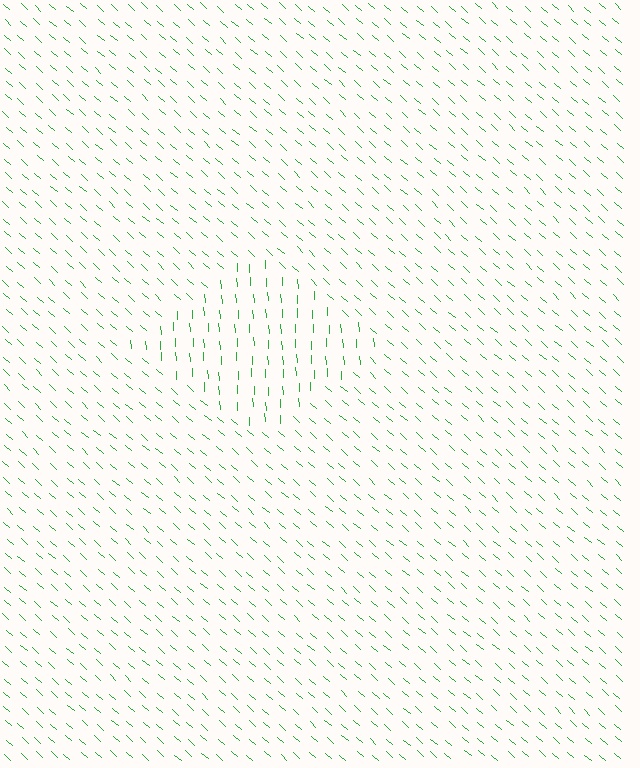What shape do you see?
I see a diamond.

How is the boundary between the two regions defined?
The boundary is defined purely by a change in line orientation (approximately 45 degrees difference). All lines are the same color and thickness.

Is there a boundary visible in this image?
Yes, there is a texture boundary formed by a change in line orientation.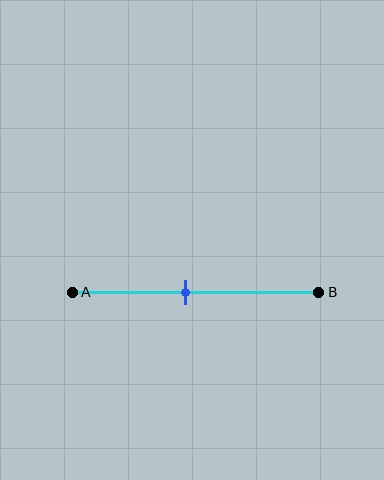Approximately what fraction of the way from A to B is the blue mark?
The blue mark is approximately 45% of the way from A to B.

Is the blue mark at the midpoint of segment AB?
No, the mark is at about 45% from A, not at the 50% midpoint.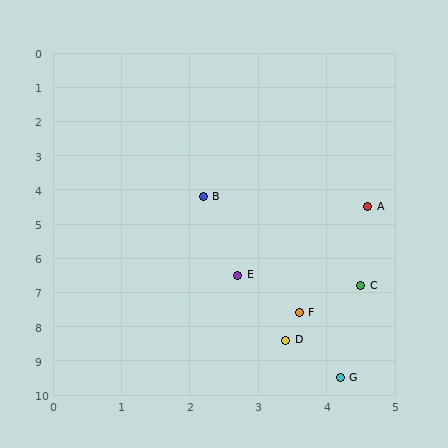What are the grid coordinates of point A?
Point A is at approximately (4.6, 4.5).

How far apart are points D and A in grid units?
Points D and A are about 4.1 grid units apart.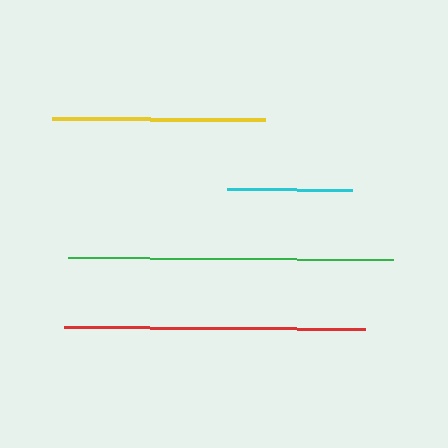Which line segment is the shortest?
The cyan line is the shortest at approximately 125 pixels.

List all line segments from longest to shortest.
From longest to shortest: green, red, yellow, cyan.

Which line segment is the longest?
The green line is the longest at approximately 325 pixels.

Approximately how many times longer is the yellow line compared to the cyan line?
The yellow line is approximately 1.7 times the length of the cyan line.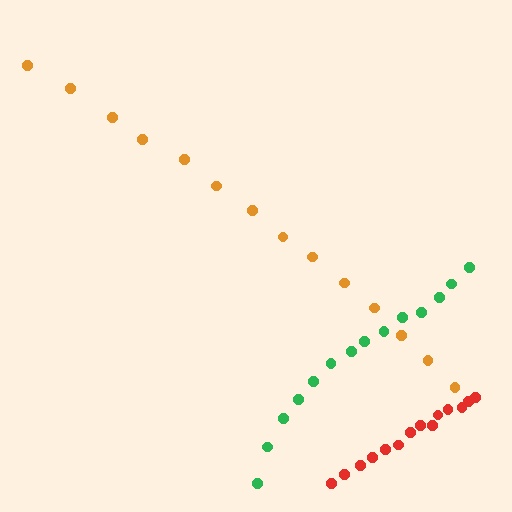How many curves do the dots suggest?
There are 3 distinct paths.